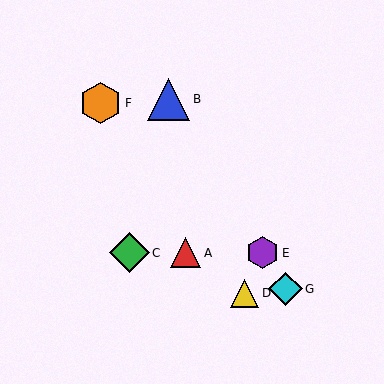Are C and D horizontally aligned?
No, C is at y≈253 and D is at y≈293.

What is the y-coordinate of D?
Object D is at y≈293.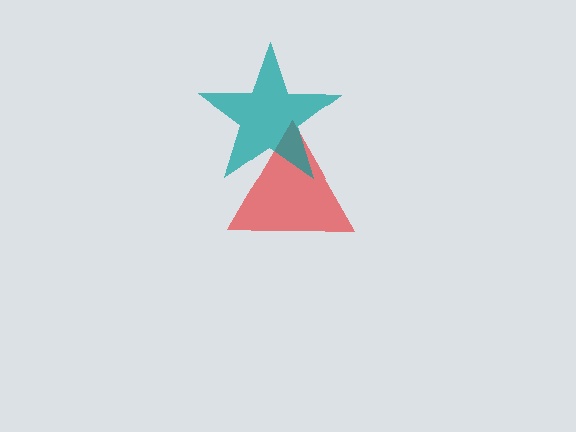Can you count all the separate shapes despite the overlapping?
Yes, there are 2 separate shapes.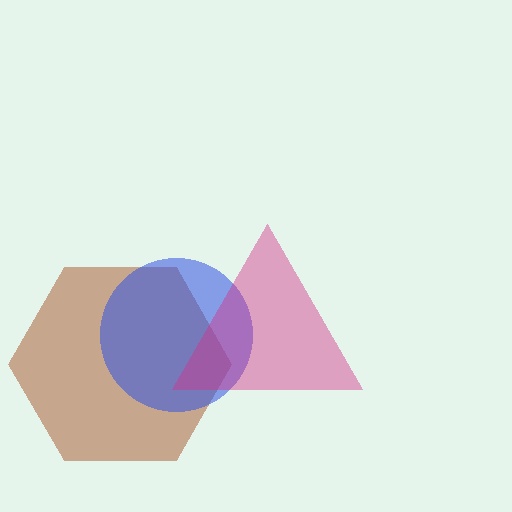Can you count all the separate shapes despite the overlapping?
Yes, there are 3 separate shapes.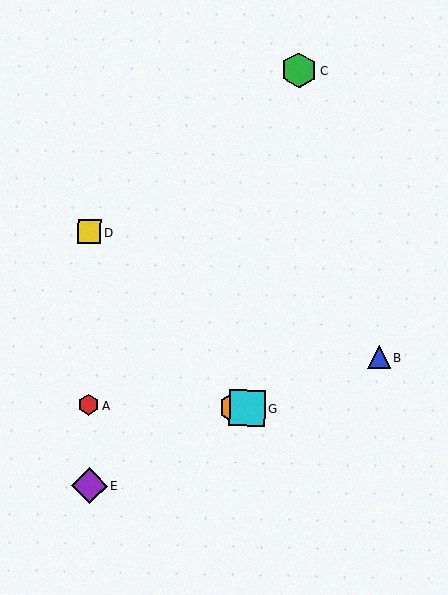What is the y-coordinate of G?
Object G is at y≈408.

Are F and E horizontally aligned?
No, F is at y≈408 and E is at y≈486.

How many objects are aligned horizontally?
3 objects (A, F, G) are aligned horizontally.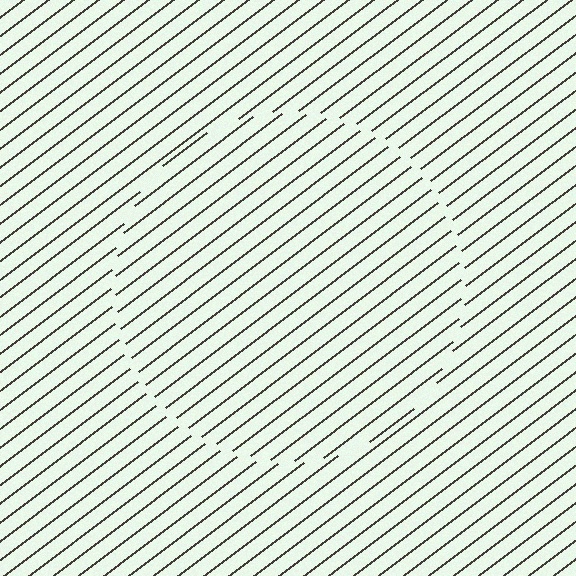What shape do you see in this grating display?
An illusory circle. The interior of the shape contains the same grating, shifted by half a period — the contour is defined by the phase discontinuity where line-ends from the inner and outer gratings abut.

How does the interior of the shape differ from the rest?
The interior of the shape contains the same grating, shifted by half a period — the contour is defined by the phase discontinuity where line-ends from the inner and outer gratings abut.